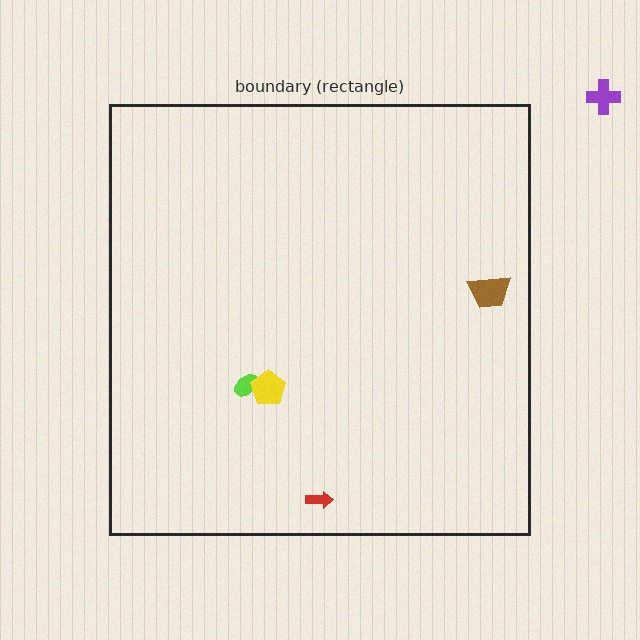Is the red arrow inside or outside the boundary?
Inside.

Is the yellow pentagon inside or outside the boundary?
Inside.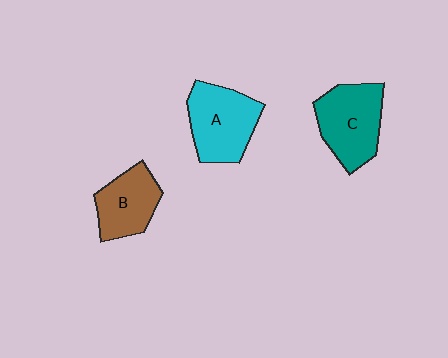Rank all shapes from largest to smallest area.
From largest to smallest: A (cyan), C (teal), B (brown).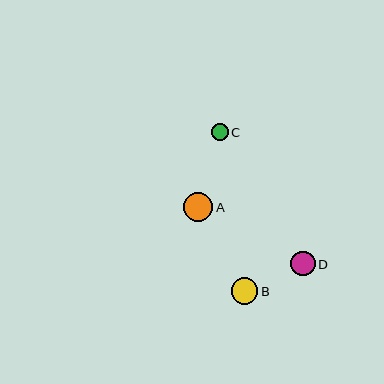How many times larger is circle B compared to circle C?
Circle B is approximately 1.6 times the size of circle C.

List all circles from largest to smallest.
From largest to smallest: A, B, D, C.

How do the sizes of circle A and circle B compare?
Circle A and circle B are approximately the same size.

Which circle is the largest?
Circle A is the largest with a size of approximately 29 pixels.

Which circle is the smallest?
Circle C is the smallest with a size of approximately 17 pixels.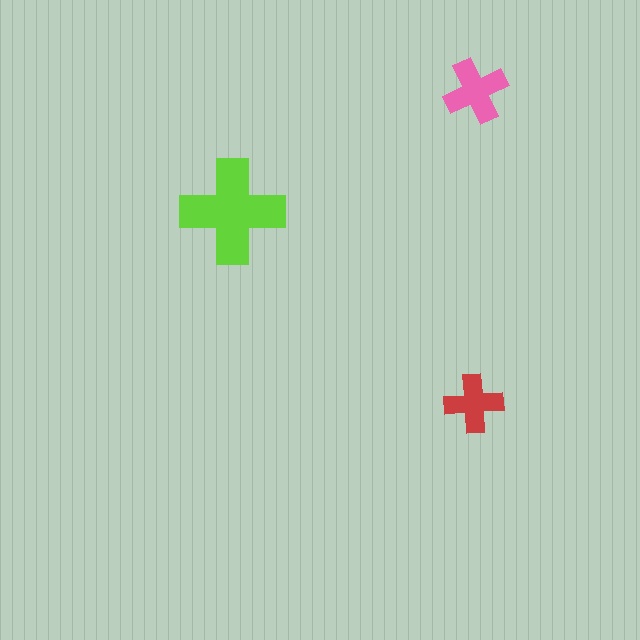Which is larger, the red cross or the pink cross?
The pink one.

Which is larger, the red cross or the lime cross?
The lime one.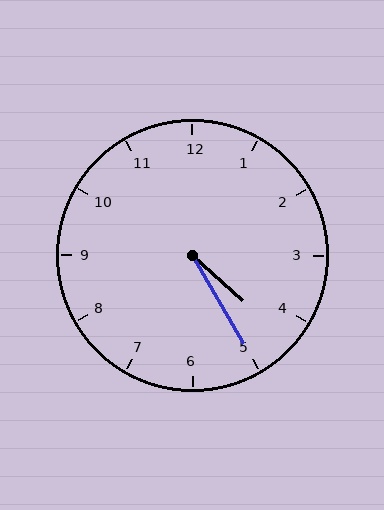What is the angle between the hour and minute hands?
Approximately 18 degrees.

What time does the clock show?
4:25.